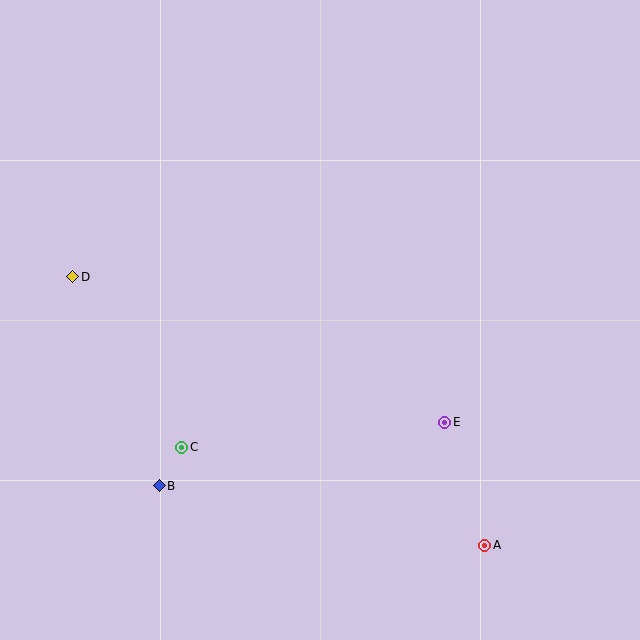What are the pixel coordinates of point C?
Point C is at (182, 447).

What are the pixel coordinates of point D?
Point D is at (73, 277).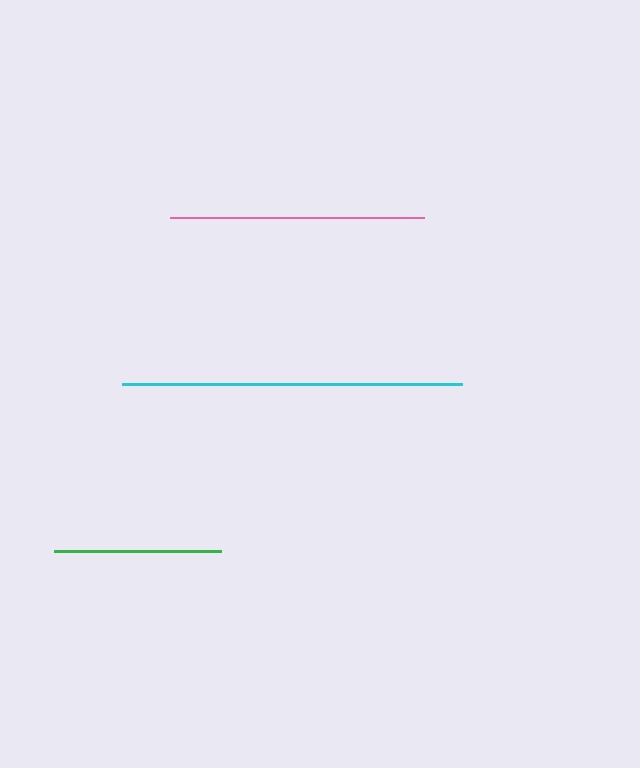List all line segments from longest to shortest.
From longest to shortest: cyan, pink, green.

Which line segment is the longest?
The cyan line is the longest at approximately 341 pixels.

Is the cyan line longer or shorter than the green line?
The cyan line is longer than the green line.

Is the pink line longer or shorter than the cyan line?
The cyan line is longer than the pink line.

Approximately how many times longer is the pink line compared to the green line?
The pink line is approximately 1.5 times the length of the green line.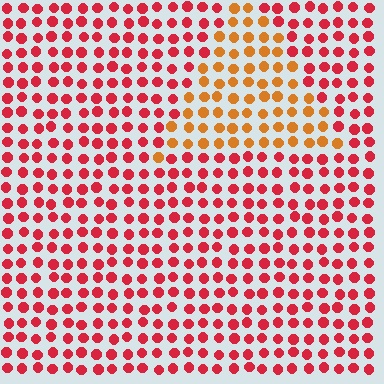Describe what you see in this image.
The image is filled with small red elements in a uniform arrangement. A triangle-shaped region is visible where the elements are tinted to a slightly different hue, forming a subtle color boundary.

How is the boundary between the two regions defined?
The boundary is defined purely by a slight shift in hue (about 39 degrees). Spacing, size, and orientation are identical on both sides.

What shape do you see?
I see a triangle.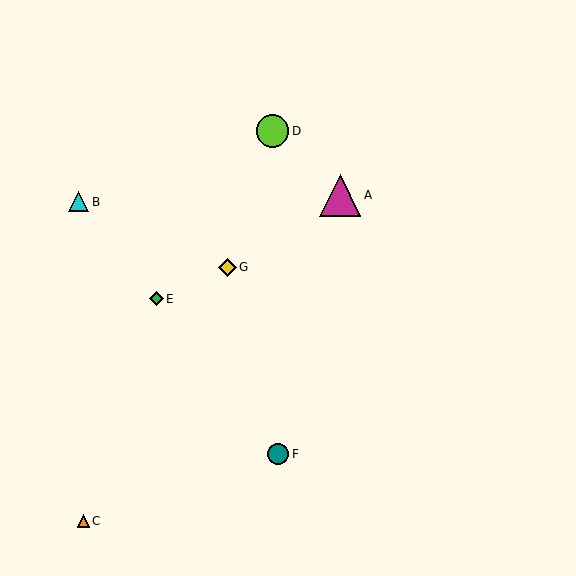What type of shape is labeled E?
Shape E is a green diamond.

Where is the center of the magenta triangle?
The center of the magenta triangle is at (340, 195).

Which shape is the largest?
The magenta triangle (labeled A) is the largest.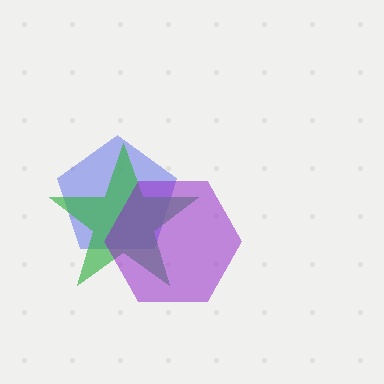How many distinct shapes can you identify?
There are 3 distinct shapes: a blue pentagon, a green star, a purple hexagon.